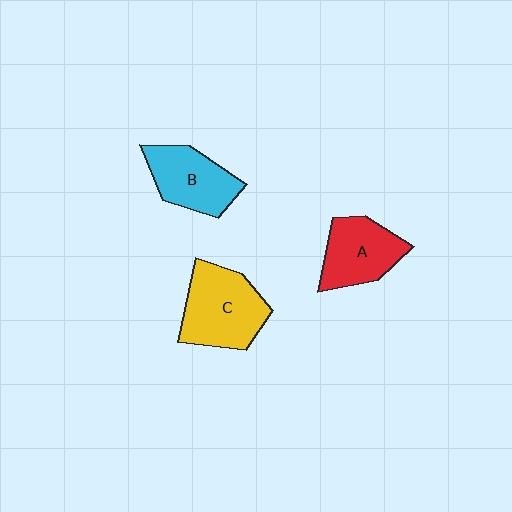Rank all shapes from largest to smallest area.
From largest to smallest: C (yellow), B (cyan), A (red).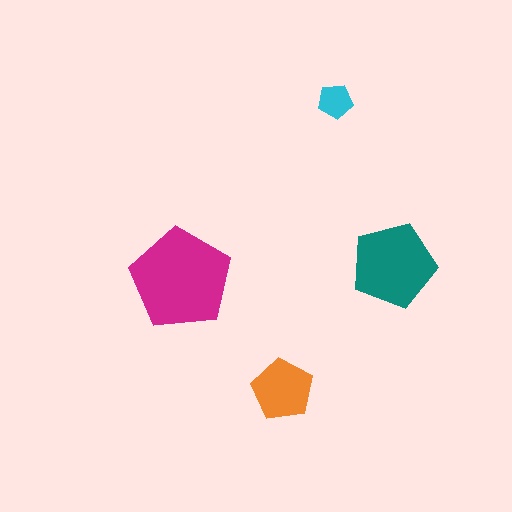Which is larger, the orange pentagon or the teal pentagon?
The teal one.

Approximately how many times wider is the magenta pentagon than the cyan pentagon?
About 3 times wider.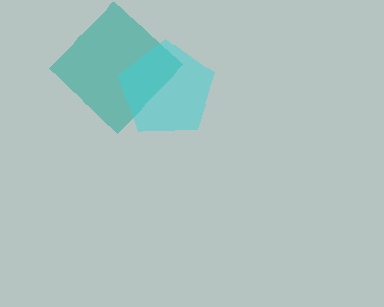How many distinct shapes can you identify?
There are 2 distinct shapes: a teal diamond, a cyan pentagon.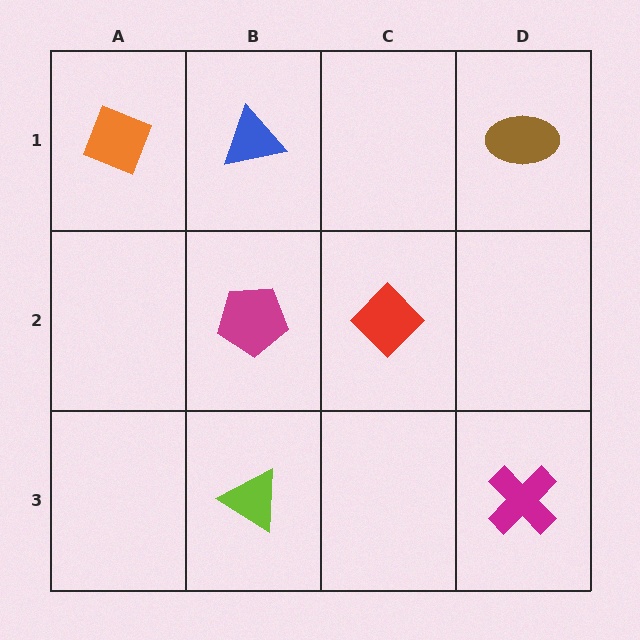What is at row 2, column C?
A red diamond.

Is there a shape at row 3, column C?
No, that cell is empty.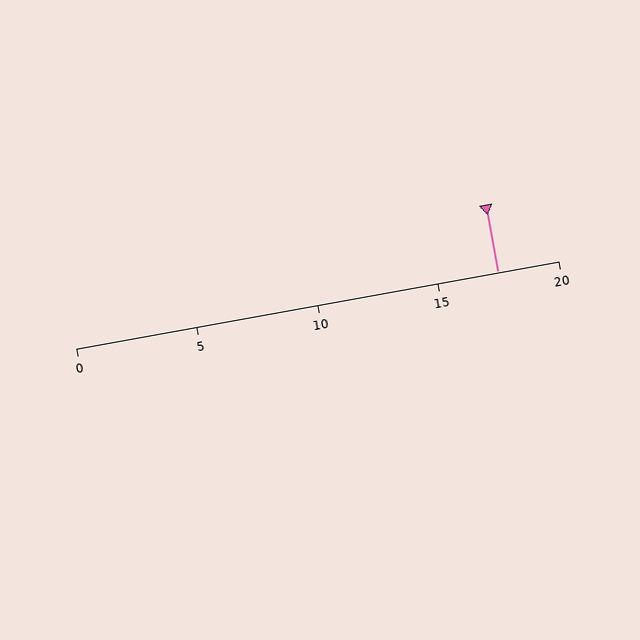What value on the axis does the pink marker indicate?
The marker indicates approximately 17.5.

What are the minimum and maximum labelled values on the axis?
The axis runs from 0 to 20.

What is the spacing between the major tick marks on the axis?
The major ticks are spaced 5 apart.